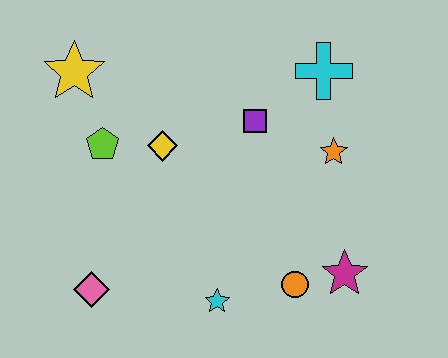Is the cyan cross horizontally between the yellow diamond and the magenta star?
Yes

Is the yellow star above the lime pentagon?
Yes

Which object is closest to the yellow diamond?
The lime pentagon is closest to the yellow diamond.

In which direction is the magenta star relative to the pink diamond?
The magenta star is to the right of the pink diamond.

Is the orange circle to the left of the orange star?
Yes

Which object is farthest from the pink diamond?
The cyan cross is farthest from the pink diamond.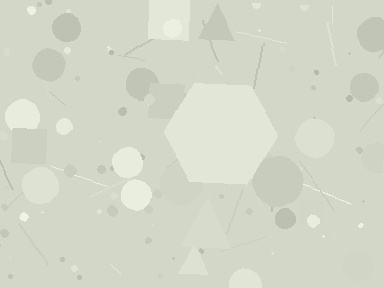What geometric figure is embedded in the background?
A hexagon is embedded in the background.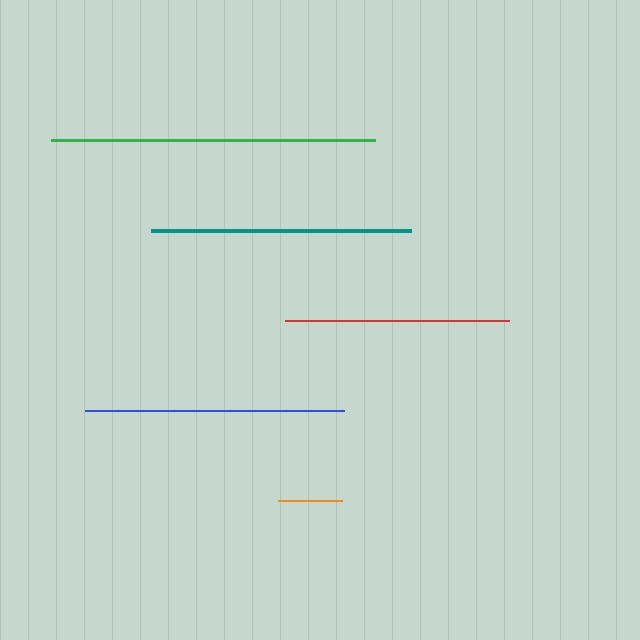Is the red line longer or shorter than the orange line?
The red line is longer than the orange line.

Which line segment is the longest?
The green line is the longest at approximately 324 pixels.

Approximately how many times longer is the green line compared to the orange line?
The green line is approximately 5.1 times the length of the orange line.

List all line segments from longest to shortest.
From longest to shortest: green, teal, blue, red, orange.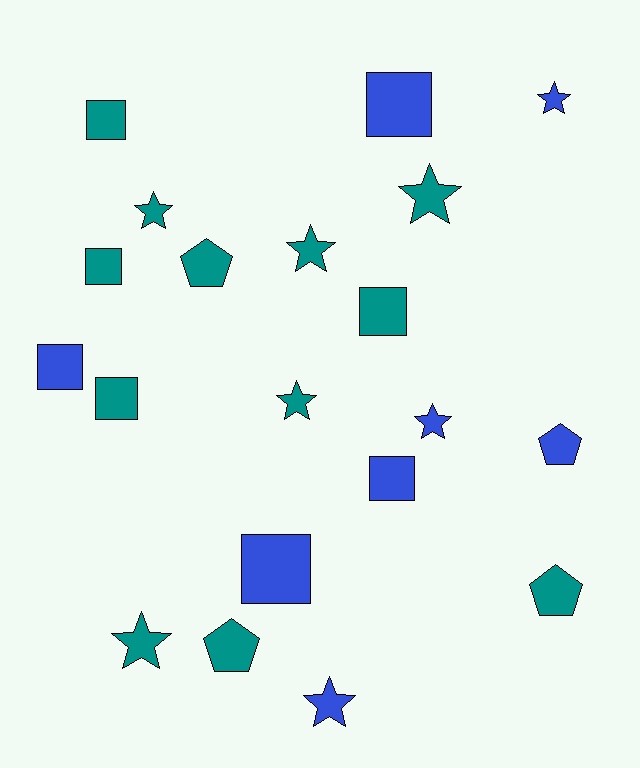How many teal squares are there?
There are 4 teal squares.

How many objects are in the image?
There are 20 objects.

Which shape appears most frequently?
Star, with 8 objects.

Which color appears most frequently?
Teal, with 12 objects.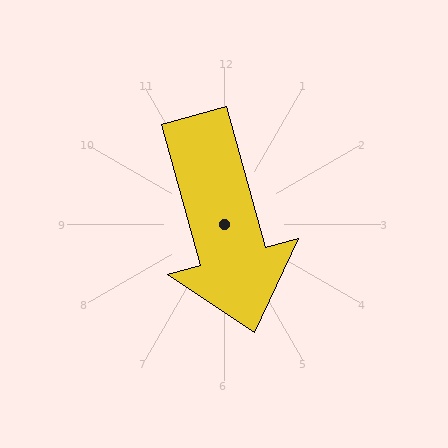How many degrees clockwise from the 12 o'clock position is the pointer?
Approximately 165 degrees.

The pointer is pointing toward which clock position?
Roughly 5 o'clock.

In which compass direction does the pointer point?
South.